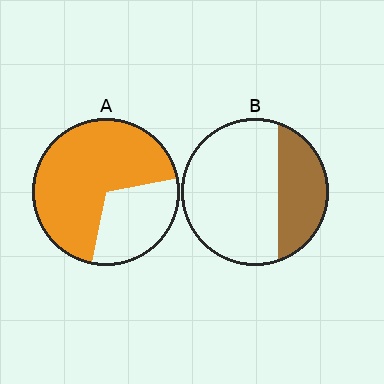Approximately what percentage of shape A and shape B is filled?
A is approximately 70% and B is approximately 30%.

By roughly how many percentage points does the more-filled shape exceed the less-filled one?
By roughly 40 percentage points (A over B).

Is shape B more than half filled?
No.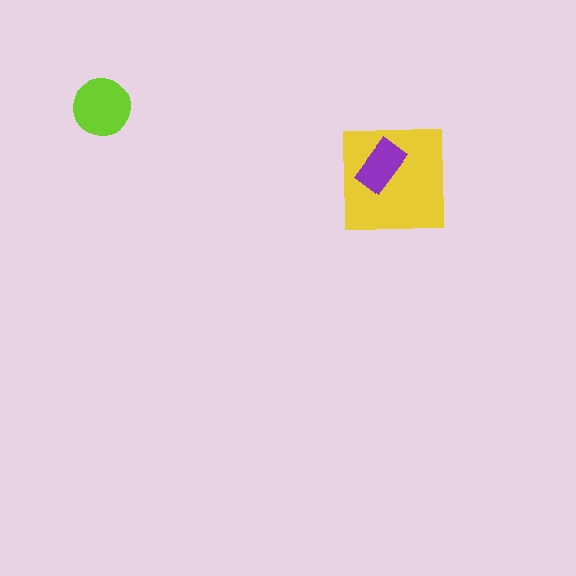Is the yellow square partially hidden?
Yes, it is partially covered by another shape.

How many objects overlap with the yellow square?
1 object overlaps with the yellow square.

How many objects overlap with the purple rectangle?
1 object overlaps with the purple rectangle.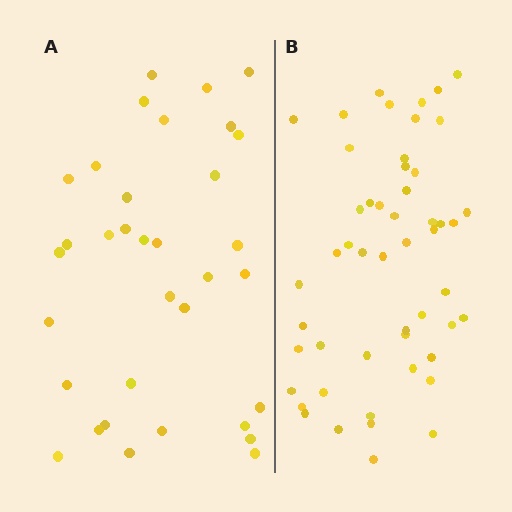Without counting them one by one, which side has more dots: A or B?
Region B (the right region) has more dots.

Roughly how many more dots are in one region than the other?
Region B has approximately 15 more dots than region A.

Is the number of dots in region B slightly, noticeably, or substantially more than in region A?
Region B has substantially more. The ratio is roughly 1.5 to 1.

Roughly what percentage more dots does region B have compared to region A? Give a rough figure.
About 50% more.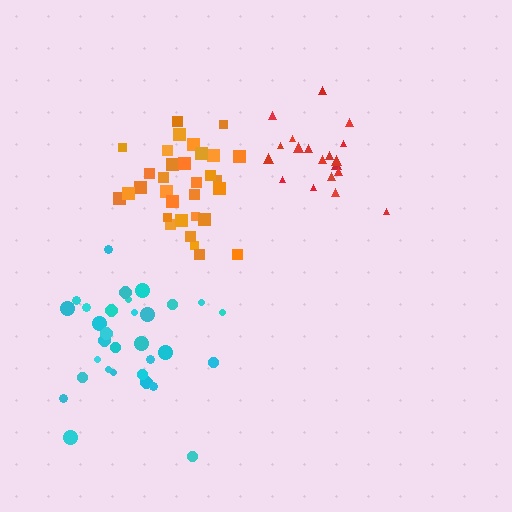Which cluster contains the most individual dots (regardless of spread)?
Orange (32).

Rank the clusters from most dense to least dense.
orange, red, cyan.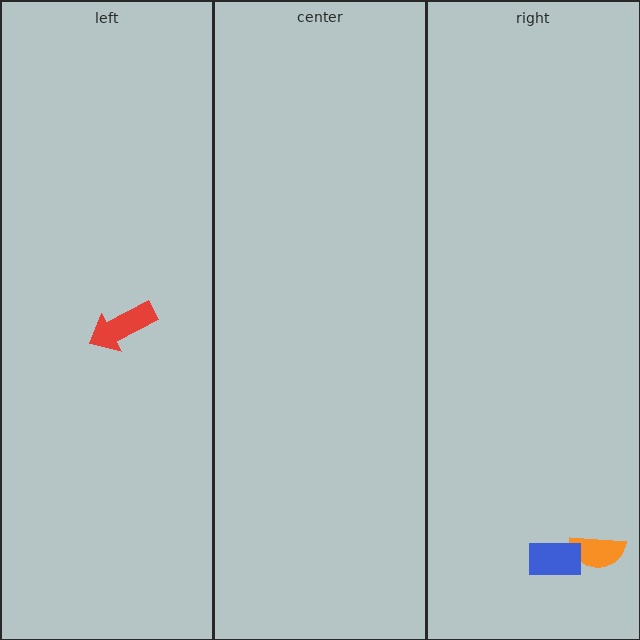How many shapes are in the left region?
1.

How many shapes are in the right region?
2.